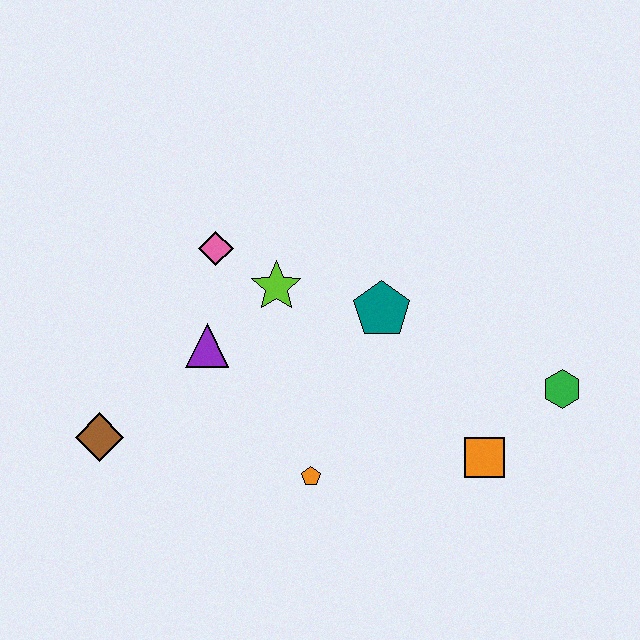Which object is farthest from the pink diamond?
The green hexagon is farthest from the pink diamond.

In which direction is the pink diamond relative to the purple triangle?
The pink diamond is above the purple triangle.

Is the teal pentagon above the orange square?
Yes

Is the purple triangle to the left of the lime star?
Yes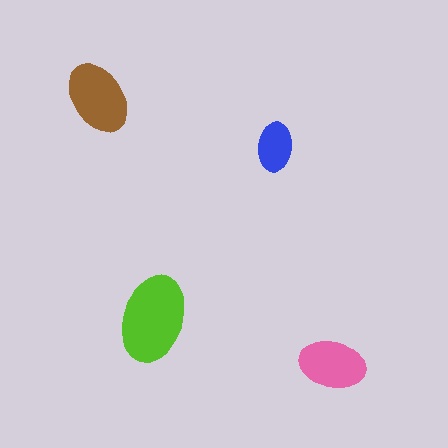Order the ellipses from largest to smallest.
the lime one, the brown one, the pink one, the blue one.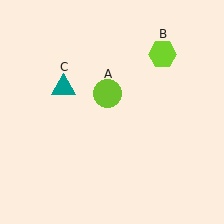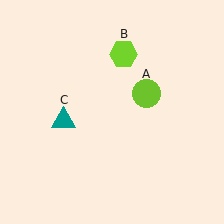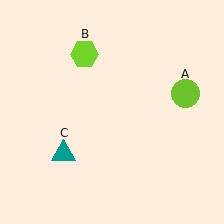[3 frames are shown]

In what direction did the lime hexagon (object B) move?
The lime hexagon (object B) moved left.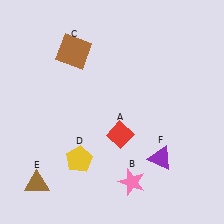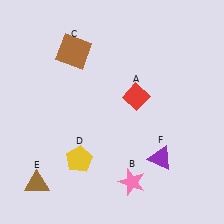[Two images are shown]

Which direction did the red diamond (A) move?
The red diamond (A) moved up.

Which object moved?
The red diamond (A) moved up.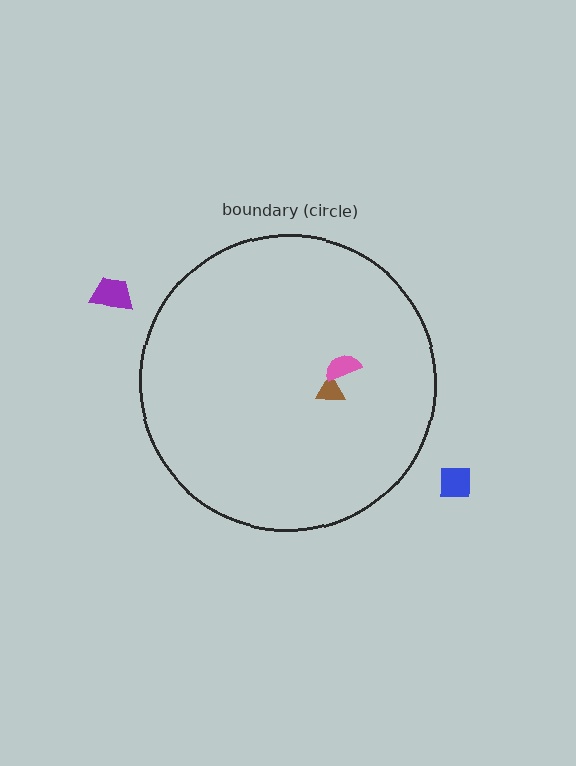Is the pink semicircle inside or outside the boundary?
Inside.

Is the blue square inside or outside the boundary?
Outside.